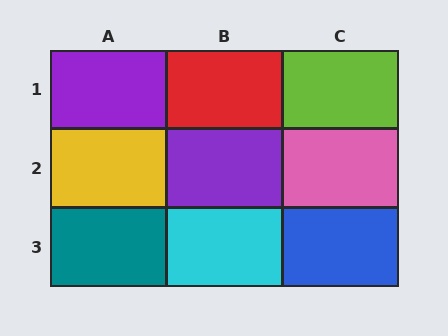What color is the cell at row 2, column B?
Purple.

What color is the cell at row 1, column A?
Purple.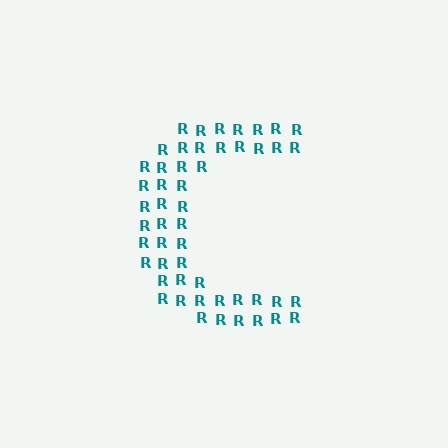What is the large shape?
The large shape is the letter C.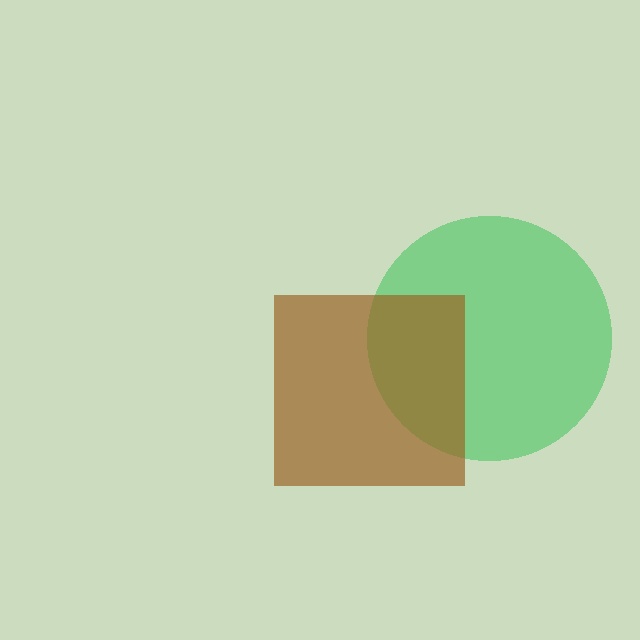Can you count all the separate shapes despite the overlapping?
Yes, there are 2 separate shapes.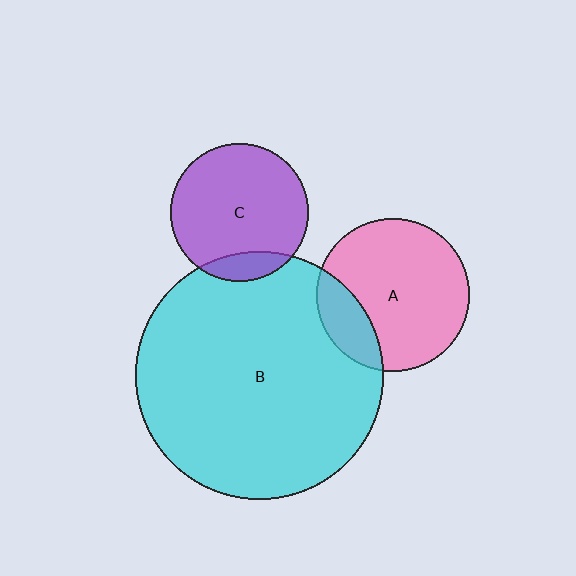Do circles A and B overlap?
Yes.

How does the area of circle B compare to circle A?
Approximately 2.6 times.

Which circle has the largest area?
Circle B (cyan).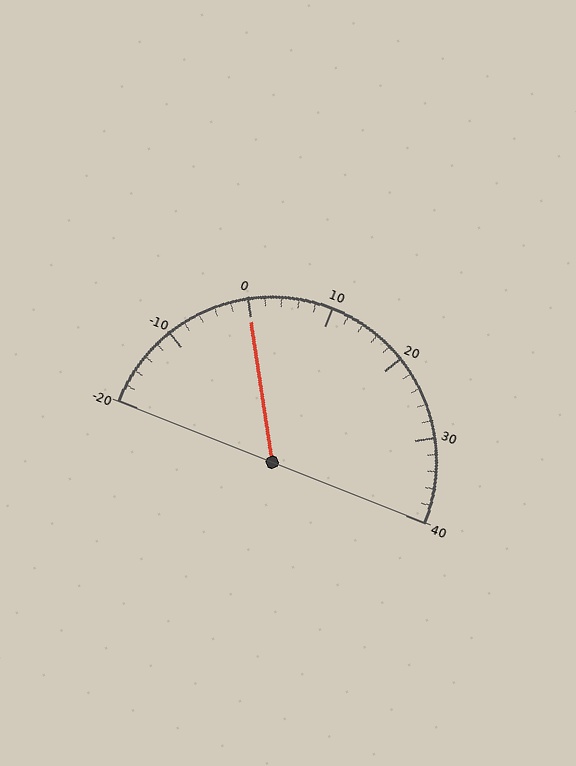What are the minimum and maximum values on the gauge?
The gauge ranges from -20 to 40.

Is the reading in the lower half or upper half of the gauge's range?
The reading is in the lower half of the range (-20 to 40).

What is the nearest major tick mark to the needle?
The nearest major tick mark is 0.